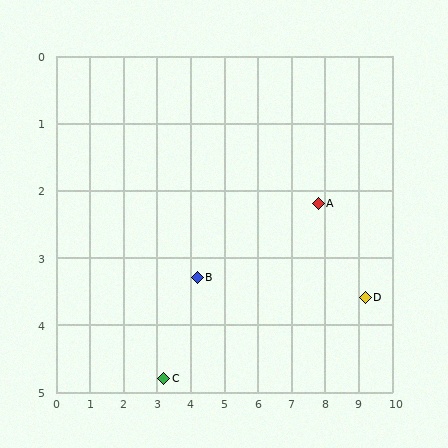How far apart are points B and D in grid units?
Points B and D are about 5.0 grid units apart.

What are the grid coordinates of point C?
Point C is at approximately (3.2, 4.8).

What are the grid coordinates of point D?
Point D is at approximately (9.2, 3.6).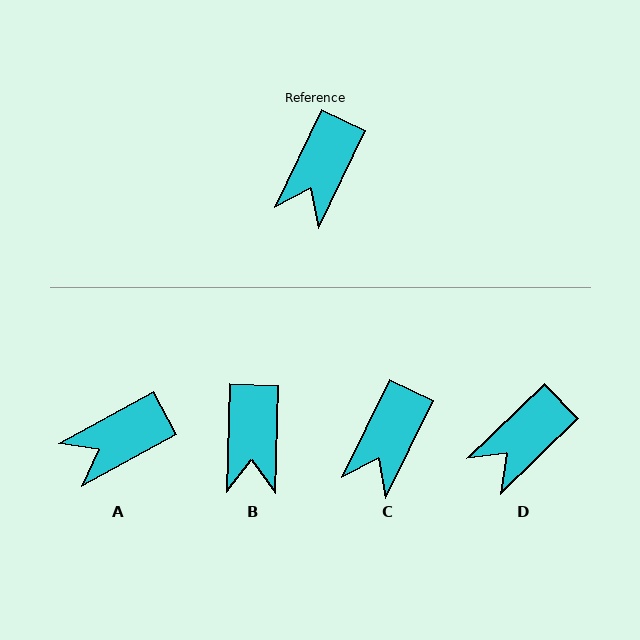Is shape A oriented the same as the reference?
No, it is off by about 35 degrees.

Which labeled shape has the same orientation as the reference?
C.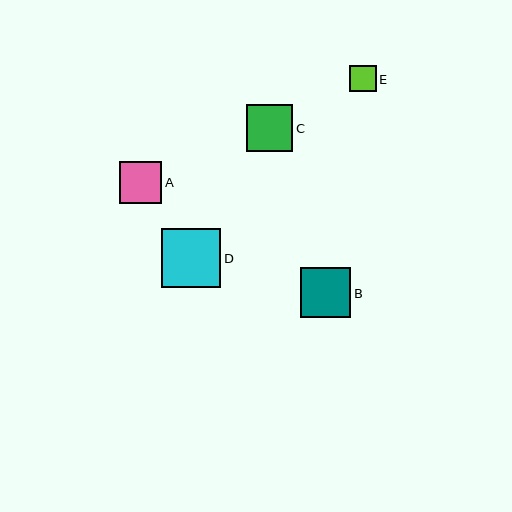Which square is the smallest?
Square E is the smallest with a size of approximately 27 pixels.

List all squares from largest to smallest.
From largest to smallest: D, B, C, A, E.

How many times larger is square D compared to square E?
Square D is approximately 2.2 times the size of square E.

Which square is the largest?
Square D is the largest with a size of approximately 60 pixels.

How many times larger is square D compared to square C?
Square D is approximately 1.3 times the size of square C.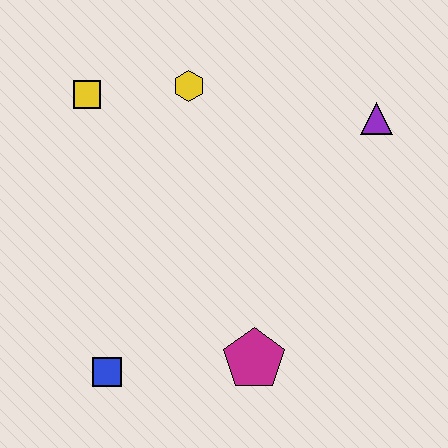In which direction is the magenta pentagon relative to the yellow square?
The magenta pentagon is below the yellow square.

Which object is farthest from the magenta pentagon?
The yellow square is farthest from the magenta pentagon.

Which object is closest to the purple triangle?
The yellow hexagon is closest to the purple triangle.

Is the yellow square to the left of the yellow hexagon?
Yes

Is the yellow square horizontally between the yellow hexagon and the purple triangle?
No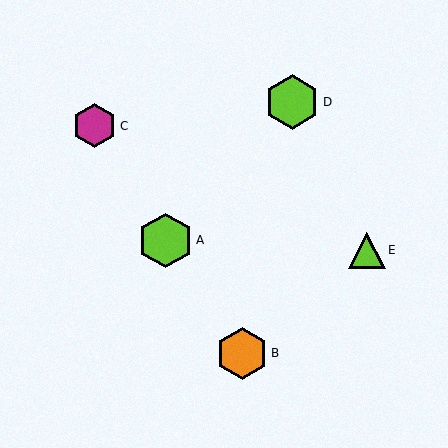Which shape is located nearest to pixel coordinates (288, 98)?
The lime hexagon (labeled D) at (292, 102) is nearest to that location.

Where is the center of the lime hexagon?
The center of the lime hexagon is at (292, 102).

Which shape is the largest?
The lime hexagon (labeled A) is the largest.